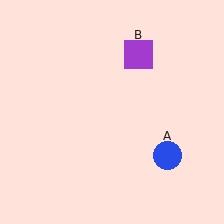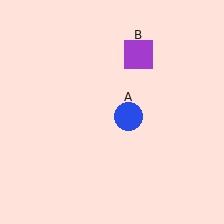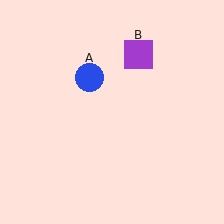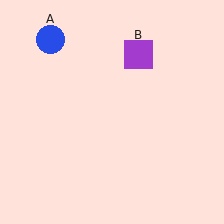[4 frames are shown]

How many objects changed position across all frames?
1 object changed position: blue circle (object A).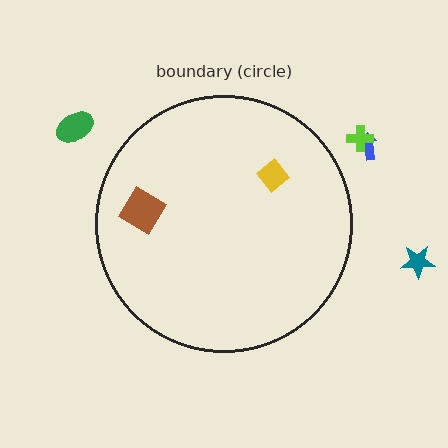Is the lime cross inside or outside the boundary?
Outside.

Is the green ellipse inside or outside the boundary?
Outside.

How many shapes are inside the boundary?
2 inside, 4 outside.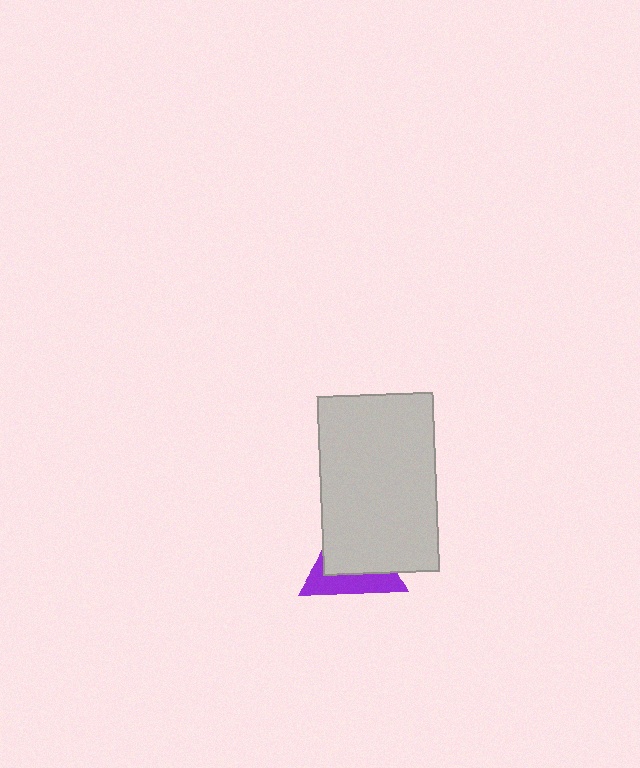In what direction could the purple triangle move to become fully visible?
The purple triangle could move toward the lower-left. That would shift it out from behind the light gray rectangle entirely.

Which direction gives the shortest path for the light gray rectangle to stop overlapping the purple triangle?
Moving toward the upper-right gives the shortest separation.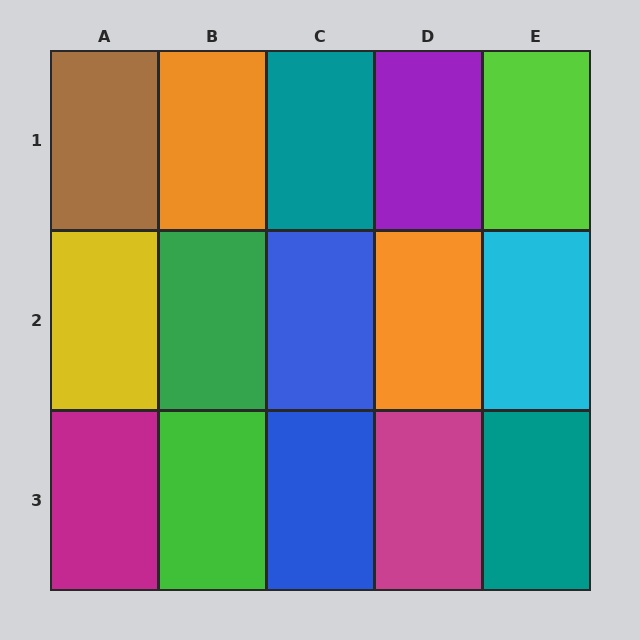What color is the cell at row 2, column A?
Yellow.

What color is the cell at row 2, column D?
Orange.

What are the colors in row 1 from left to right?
Brown, orange, teal, purple, lime.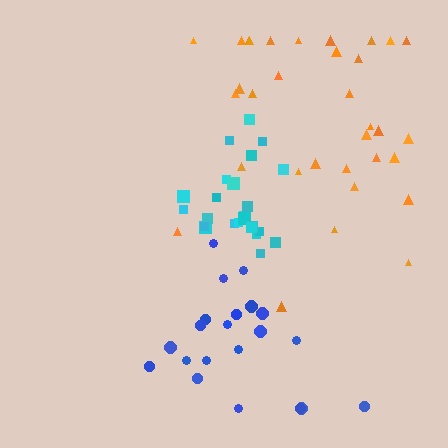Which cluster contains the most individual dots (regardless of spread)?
Orange (33).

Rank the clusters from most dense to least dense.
cyan, blue, orange.